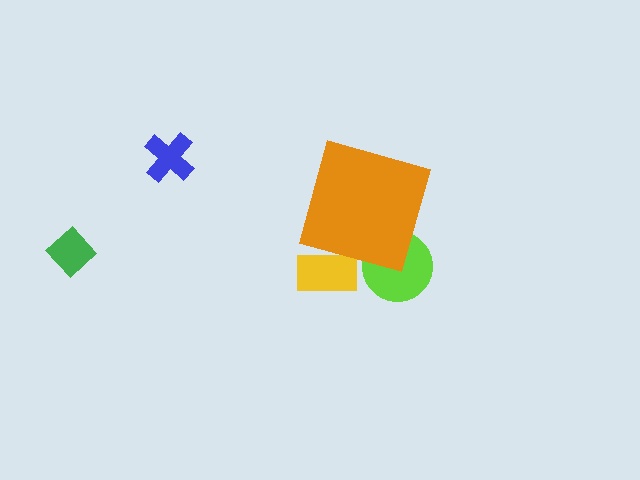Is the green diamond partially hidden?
No, the green diamond is fully visible.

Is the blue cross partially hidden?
No, the blue cross is fully visible.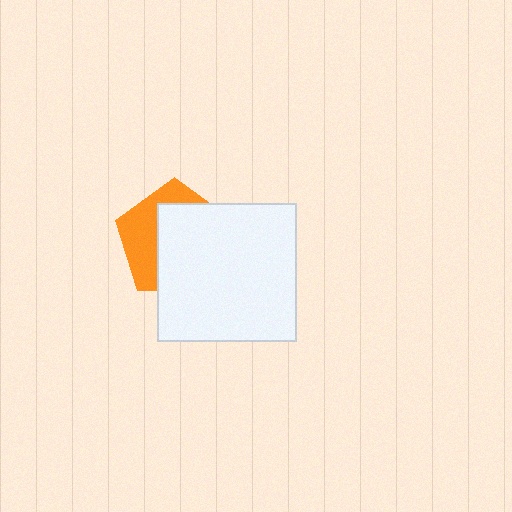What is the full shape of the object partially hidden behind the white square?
The partially hidden object is an orange pentagon.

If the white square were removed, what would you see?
You would see the complete orange pentagon.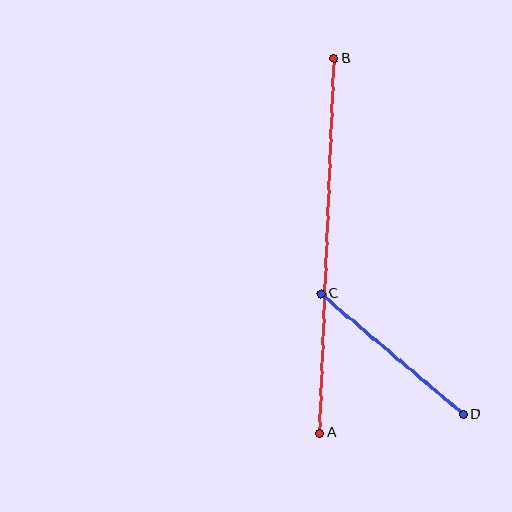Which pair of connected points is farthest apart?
Points A and B are farthest apart.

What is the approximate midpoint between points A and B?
The midpoint is at approximately (327, 246) pixels.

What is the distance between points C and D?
The distance is approximately 186 pixels.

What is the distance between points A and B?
The distance is approximately 375 pixels.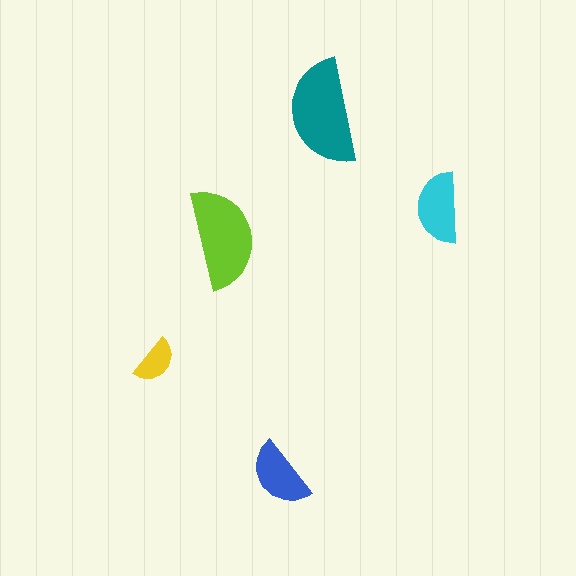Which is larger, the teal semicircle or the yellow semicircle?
The teal one.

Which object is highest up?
The teal semicircle is topmost.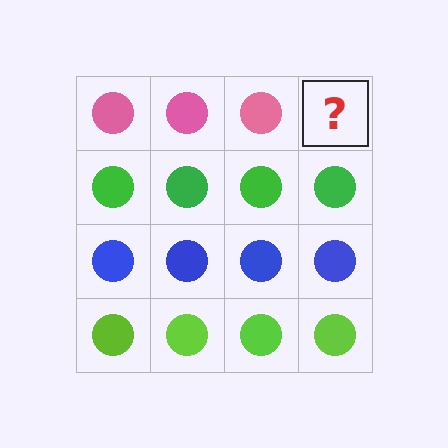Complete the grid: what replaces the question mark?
The question mark should be replaced with a pink circle.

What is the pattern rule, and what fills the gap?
The rule is that each row has a consistent color. The gap should be filled with a pink circle.